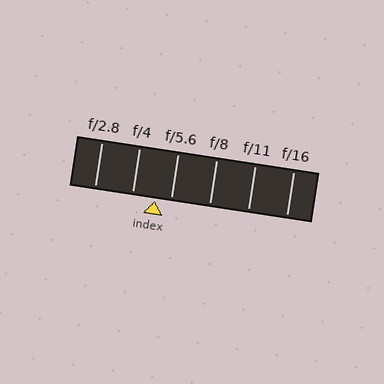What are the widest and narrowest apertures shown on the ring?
The widest aperture shown is f/2.8 and the narrowest is f/16.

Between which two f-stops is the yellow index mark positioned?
The index mark is between f/4 and f/5.6.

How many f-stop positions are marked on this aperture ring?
There are 6 f-stop positions marked.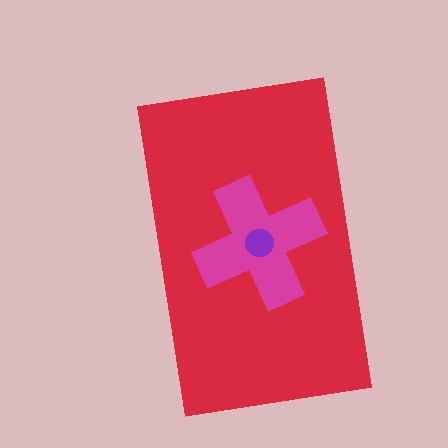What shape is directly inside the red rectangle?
The magenta cross.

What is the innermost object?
The purple circle.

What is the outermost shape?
The red rectangle.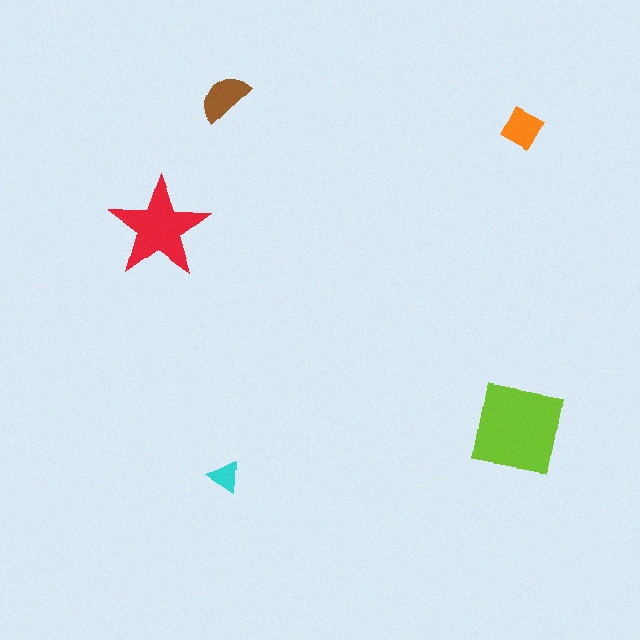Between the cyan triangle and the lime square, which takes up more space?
The lime square.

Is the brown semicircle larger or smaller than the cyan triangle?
Larger.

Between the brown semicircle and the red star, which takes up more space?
The red star.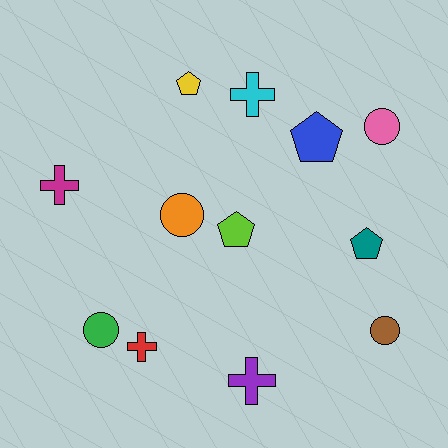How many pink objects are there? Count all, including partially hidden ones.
There is 1 pink object.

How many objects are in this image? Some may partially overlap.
There are 12 objects.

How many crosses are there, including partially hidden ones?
There are 4 crosses.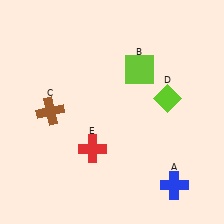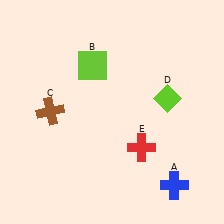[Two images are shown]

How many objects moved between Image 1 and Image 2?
2 objects moved between the two images.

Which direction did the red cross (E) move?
The red cross (E) moved right.